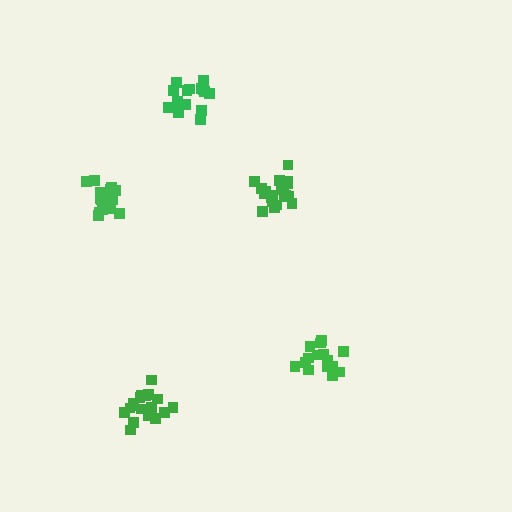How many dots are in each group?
Group 1: 20 dots, Group 2: 17 dots, Group 3: 15 dots, Group 4: 18 dots, Group 5: 20 dots (90 total).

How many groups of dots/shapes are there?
There are 5 groups.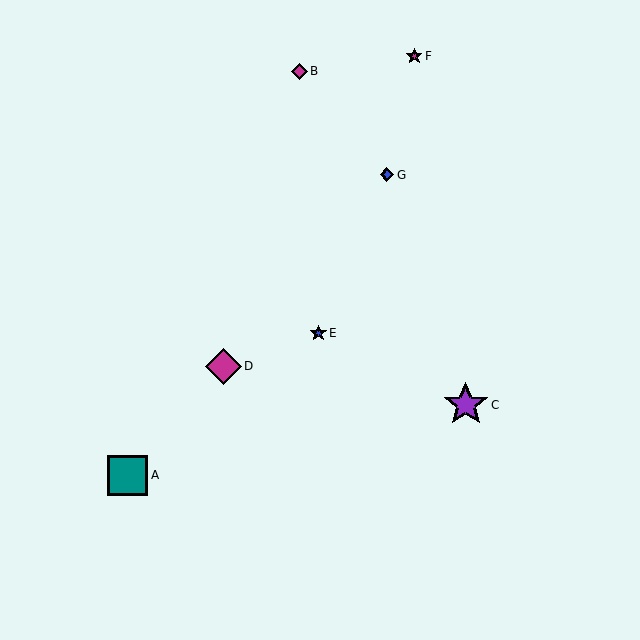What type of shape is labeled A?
Shape A is a teal square.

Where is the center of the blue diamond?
The center of the blue diamond is at (387, 175).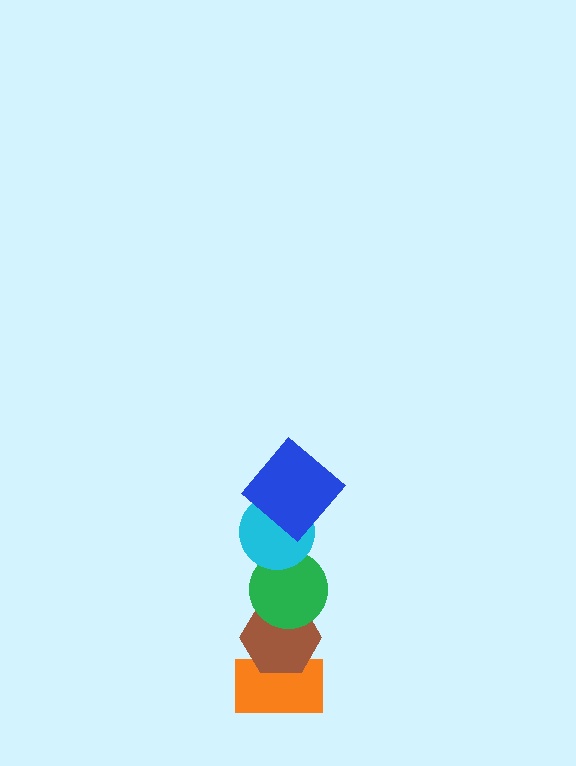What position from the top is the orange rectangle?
The orange rectangle is 5th from the top.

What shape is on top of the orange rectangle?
The brown hexagon is on top of the orange rectangle.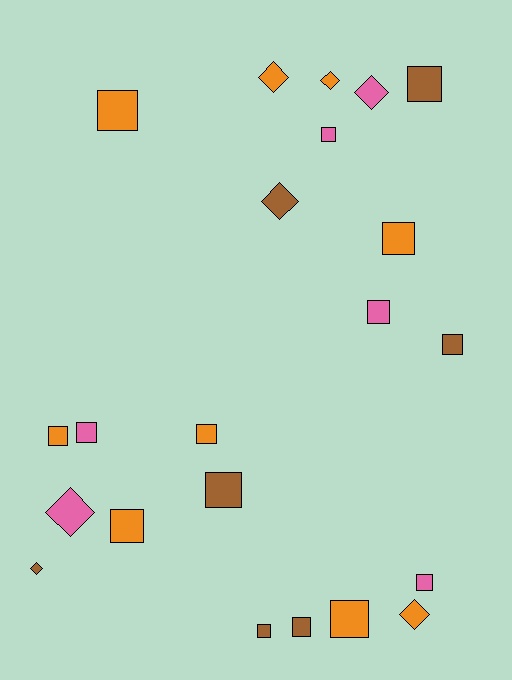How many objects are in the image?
There are 22 objects.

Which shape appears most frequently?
Square, with 15 objects.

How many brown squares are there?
There are 5 brown squares.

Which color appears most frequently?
Orange, with 9 objects.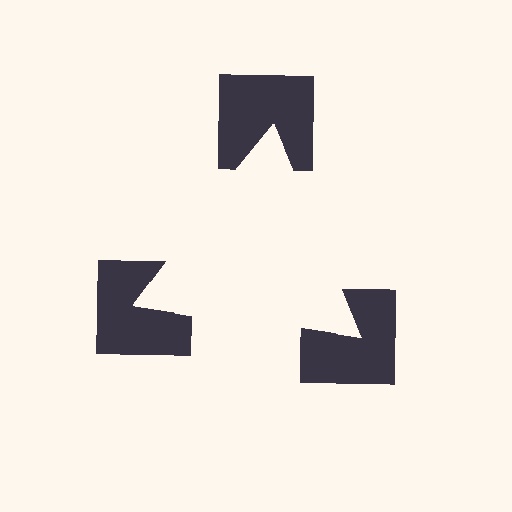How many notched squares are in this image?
There are 3 — one at each vertex of the illusory triangle.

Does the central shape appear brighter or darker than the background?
It typically appears slightly brighter than the background, even though no actual brightness change is drawn.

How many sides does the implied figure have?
3 sides.